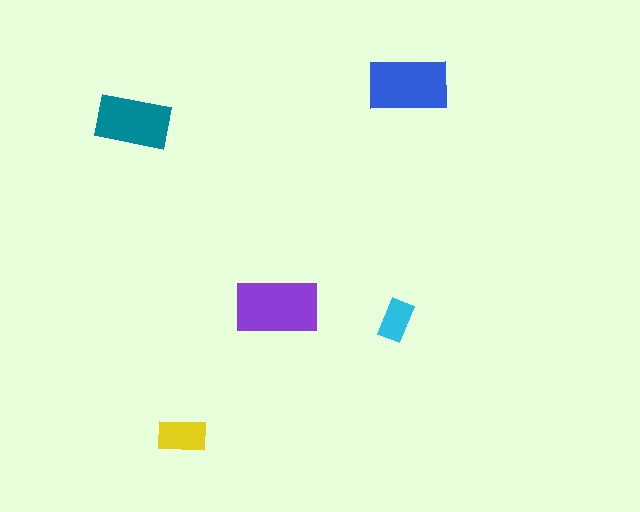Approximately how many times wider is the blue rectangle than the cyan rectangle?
About 2 times wider.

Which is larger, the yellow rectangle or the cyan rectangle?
The yellow one.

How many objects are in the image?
There are 5 objects in the image.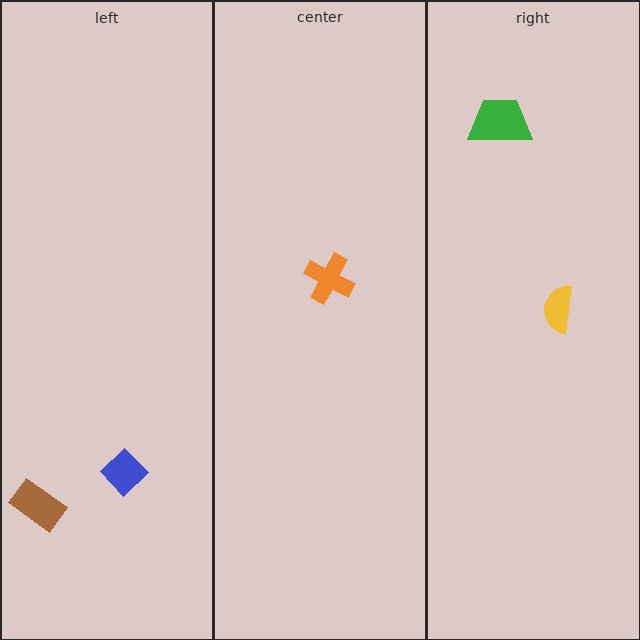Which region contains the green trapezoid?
The right region.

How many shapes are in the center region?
1.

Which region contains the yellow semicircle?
The right region.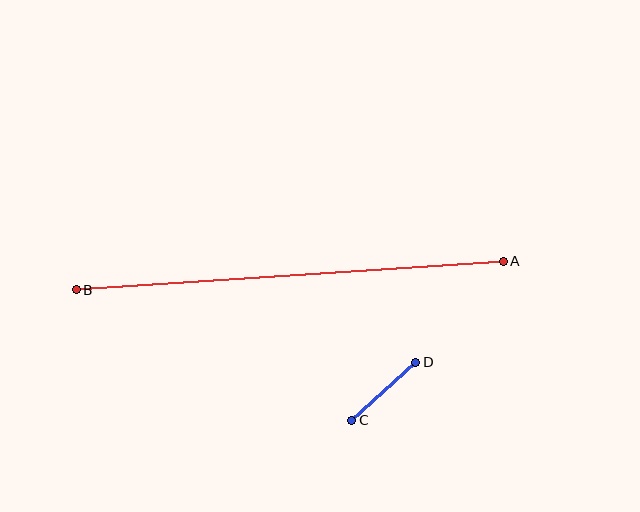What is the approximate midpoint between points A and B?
The midpoint is at approximately (290, 276) pixels.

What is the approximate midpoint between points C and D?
The midpoint is at approximately (384, 391) pixels.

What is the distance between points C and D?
The distance is approximately 86 pixels.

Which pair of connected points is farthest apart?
Points A and B are farthest apart.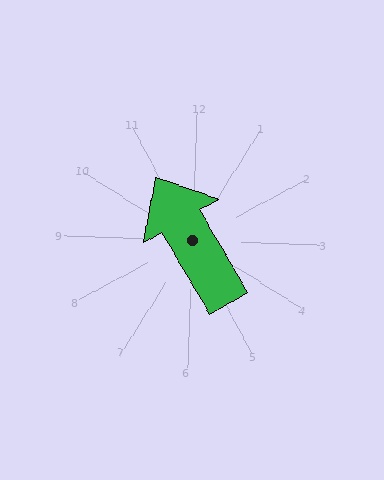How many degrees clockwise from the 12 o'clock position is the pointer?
Approximately 328 degrees.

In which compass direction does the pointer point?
Northwest.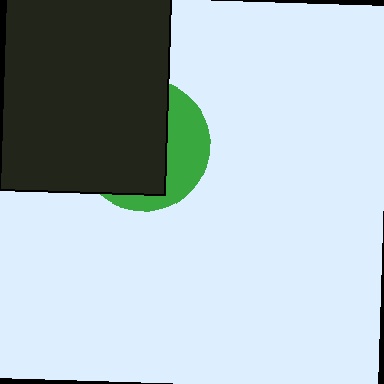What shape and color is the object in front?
The object in front is a black rectangle.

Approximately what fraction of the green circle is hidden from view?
Roughly 66% of the green circle is hidden behind the black rectangle.